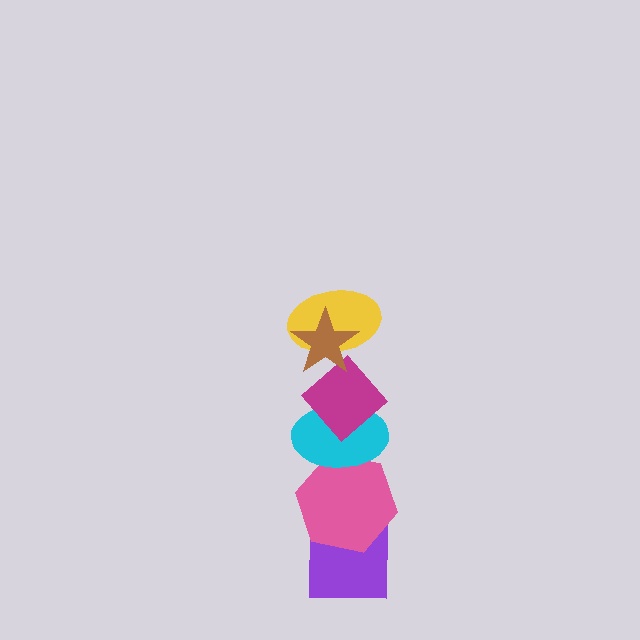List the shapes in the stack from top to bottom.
From top to bottom: the brown star, the yellow ellipse, the magenta diamond, the cyan ellipse, the pink hexagon, the purple square.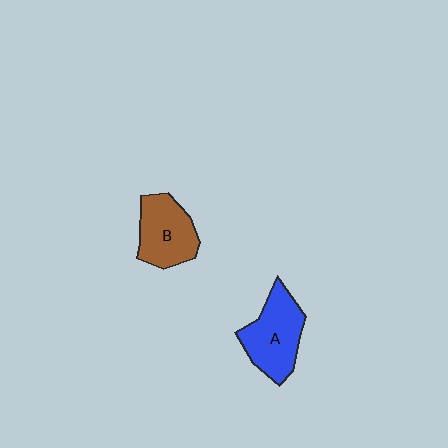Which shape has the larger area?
Shape A (blue).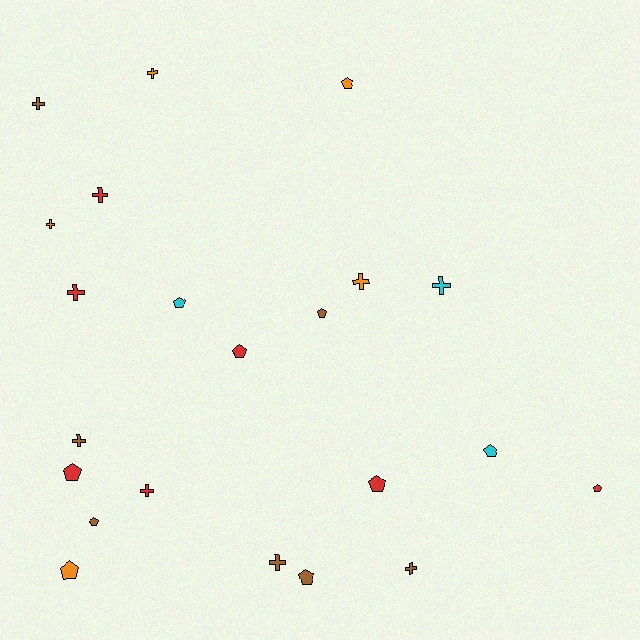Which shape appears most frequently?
Cross, with 11 objects.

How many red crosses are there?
There are 3 red crosses.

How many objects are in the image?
There are 22 objects.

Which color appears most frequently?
Red, with 7 objects.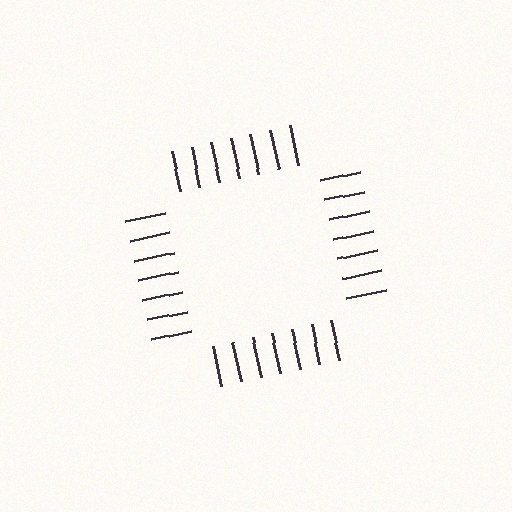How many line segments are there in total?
28 — 7 along each of the 4 edges.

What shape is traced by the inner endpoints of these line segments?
An illusory square — the line segments terminate on its edges but no continuous stroke is drawn.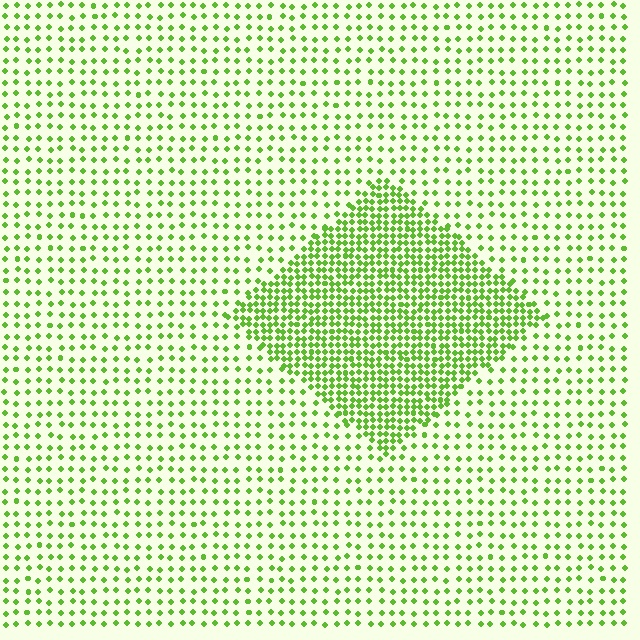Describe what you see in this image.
The image contains small lime elements arranged at two different densities. A diamond-shaped region is visible where the elements are more densely packed than the surrounding area.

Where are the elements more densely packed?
The elements are more densely packed inside the diamond boundary.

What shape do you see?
I see a diamond.